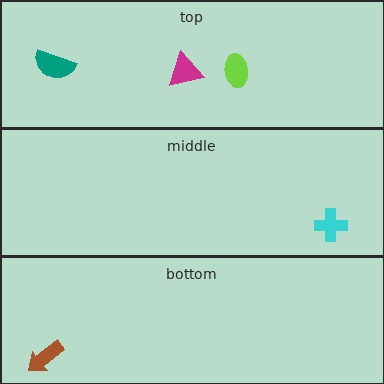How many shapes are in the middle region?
1.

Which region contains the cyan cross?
The middle region.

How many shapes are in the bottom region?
1.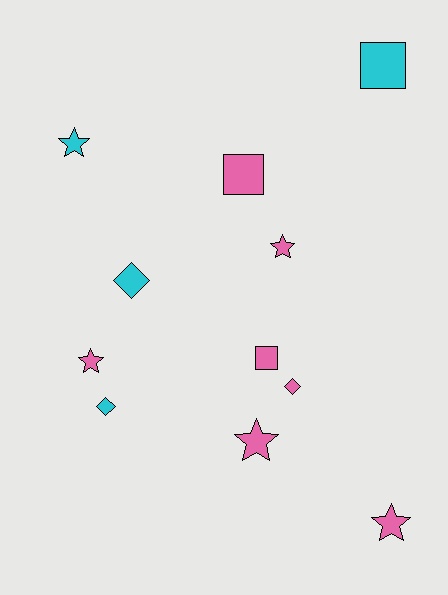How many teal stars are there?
There are no teal stars.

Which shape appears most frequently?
Star, with 5 objects.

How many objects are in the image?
There are 11 objects.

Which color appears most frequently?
Pink, with 7 objects.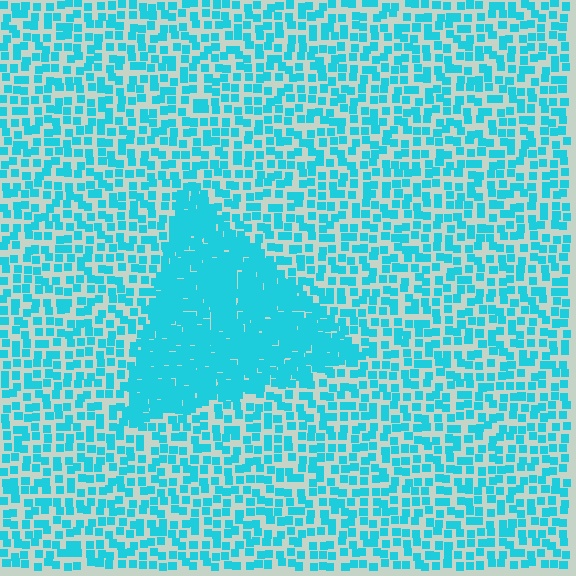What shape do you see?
I see a triangle.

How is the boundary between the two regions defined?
The boundary is defined by a change in element density (approximately 2.4x ratio). All elements are the same color, size, and shape.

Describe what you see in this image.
The image contains small cyan elements arranged at two different densities. A triangle-shaped region is visible where the elements are more densely packed than the surrounding area.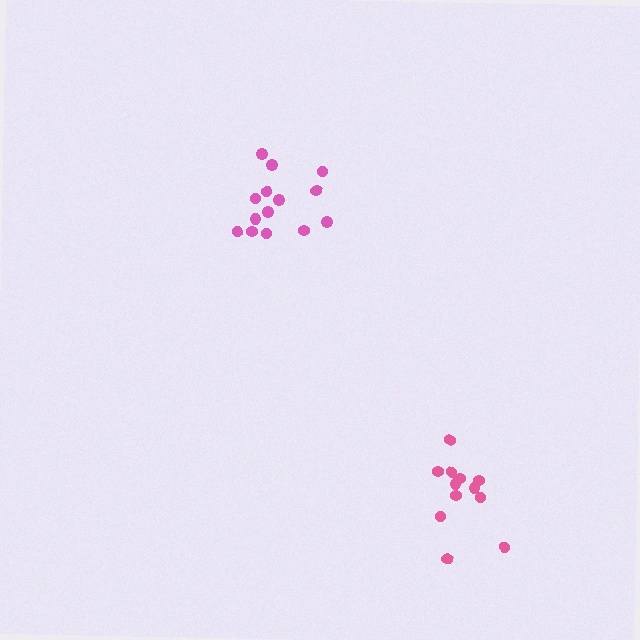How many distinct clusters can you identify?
There are 2 distinct clusters.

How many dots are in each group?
Group 1: 12 dots, Group 2: 14 dots (26 total).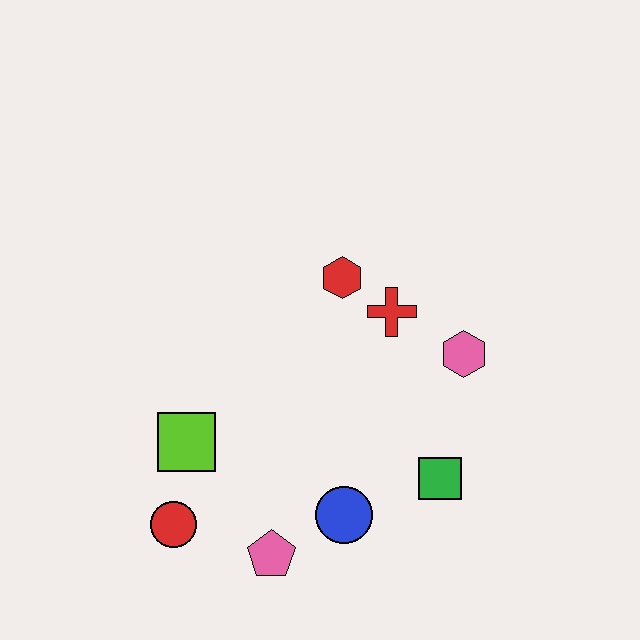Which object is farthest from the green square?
The red circle is farthest from the green square.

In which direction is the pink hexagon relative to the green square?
The pink hexagon is above the green square.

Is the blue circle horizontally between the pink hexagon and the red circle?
Yes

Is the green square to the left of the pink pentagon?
No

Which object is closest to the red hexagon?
The red cross is closest to the red hexagon.